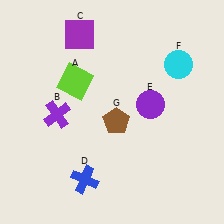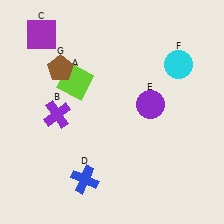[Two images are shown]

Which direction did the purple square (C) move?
The purple square (C) moved left.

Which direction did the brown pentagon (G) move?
The brown pentagon (G) moved left.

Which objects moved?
The objects that moved are: the purple square (C), the brown pentagon (G).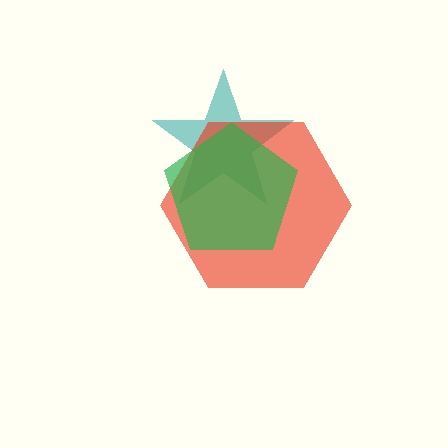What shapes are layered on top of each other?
The layered shapes are: a teal star, a red hexagon, a green pentagon.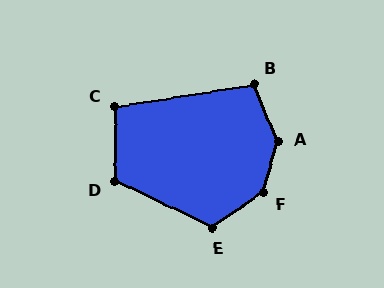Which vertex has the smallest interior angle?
C, at approximately 99 degrees.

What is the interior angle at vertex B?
Approximately 104 degrees (obtuse).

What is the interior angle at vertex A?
Approximately 141 degrees (obtuse).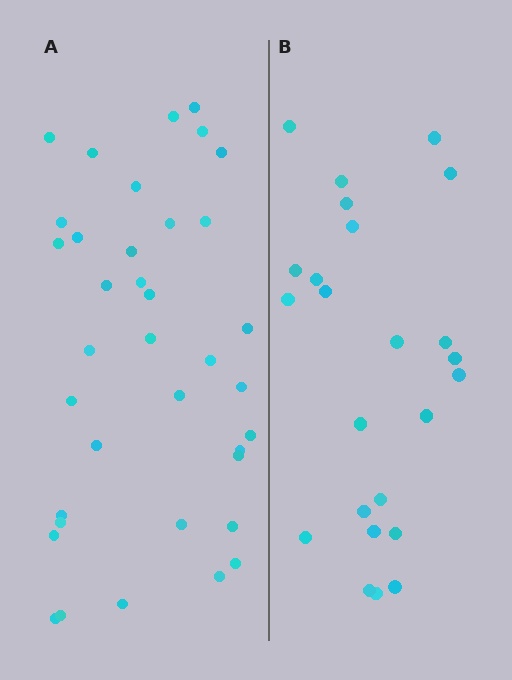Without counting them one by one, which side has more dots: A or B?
Region A (the left region) has more dots.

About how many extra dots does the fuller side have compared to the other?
Region A has approximately 15 more dots than region B.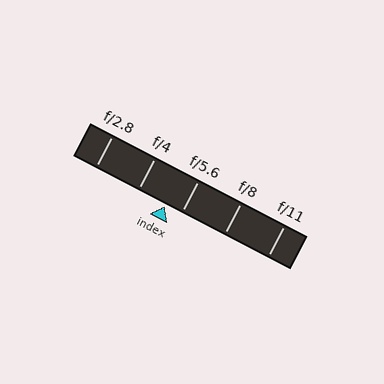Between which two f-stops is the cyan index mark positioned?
The index mark is between f/4 and f/5.6.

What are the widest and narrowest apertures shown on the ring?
The widest aperture shown is f/2.8 and the narrowest is f/11.